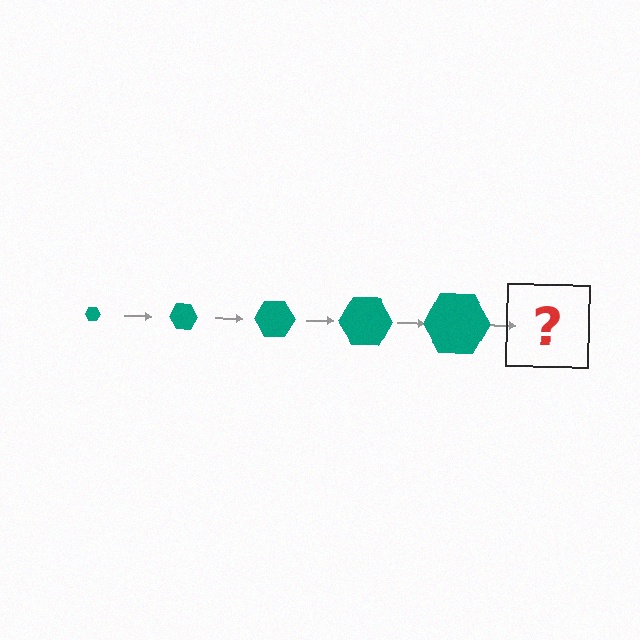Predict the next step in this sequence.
The next step is a teal hexagon, larger than the previous one.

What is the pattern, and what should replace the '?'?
The pattern is that the hexagon gets progressively larger each step. The '?' should be a teal hexagon, larger than the previous one.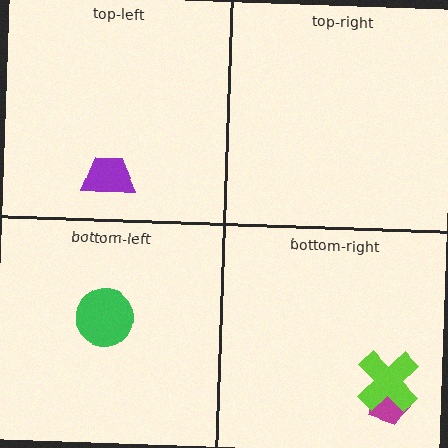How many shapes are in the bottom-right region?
2.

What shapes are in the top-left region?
The purple trapezoid.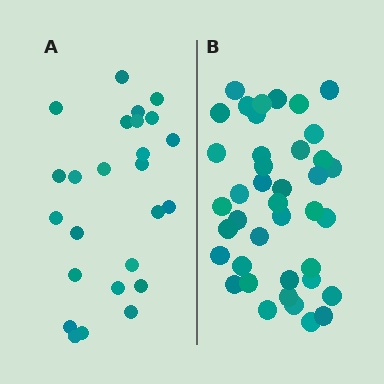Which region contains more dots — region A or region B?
Region B (the right region) has more dots.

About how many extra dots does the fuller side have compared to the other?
Region B has approximately 15 more dots than region A.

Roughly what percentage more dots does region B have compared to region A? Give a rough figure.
About 60% more.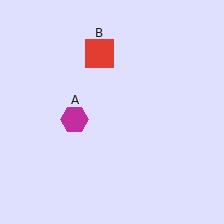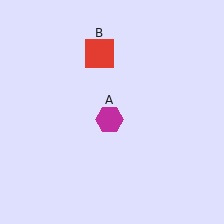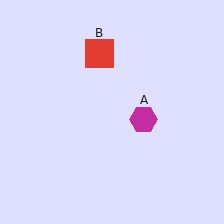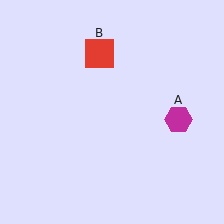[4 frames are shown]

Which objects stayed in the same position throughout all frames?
Red square (object B) remained stationary.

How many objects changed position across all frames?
1 object changed position: magenta hexagon (object A).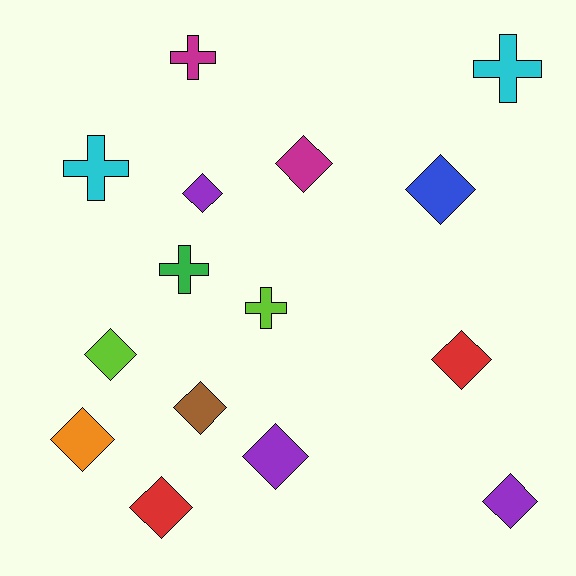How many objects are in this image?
There are 15 objects.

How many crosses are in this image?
There are 5 crosses.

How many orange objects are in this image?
There is 1 orange object.